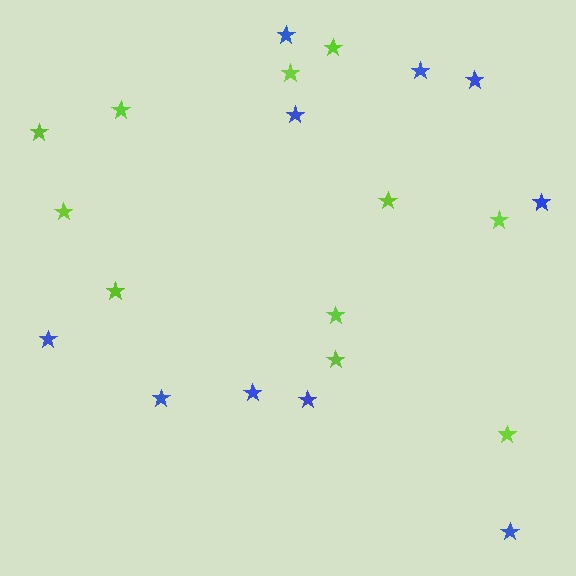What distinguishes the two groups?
There are 2 groups: one group of blue stars (10) and one group of lime stars (11).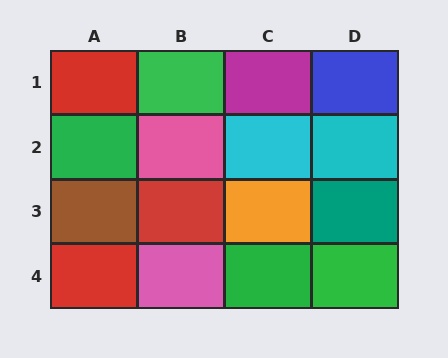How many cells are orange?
1 cell is orange.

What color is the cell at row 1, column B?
Green.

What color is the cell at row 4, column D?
Green.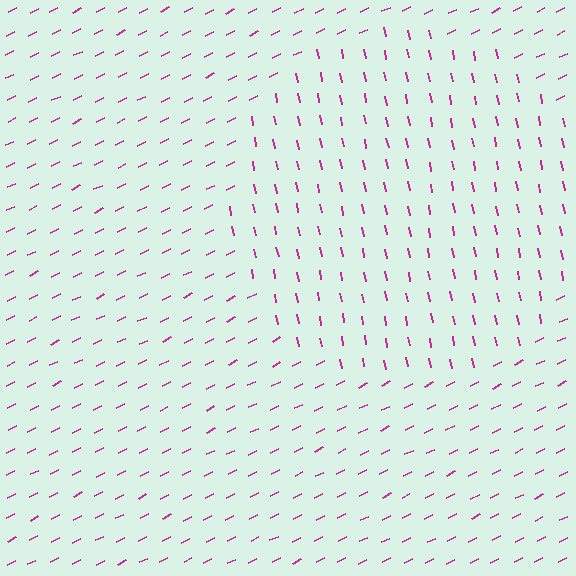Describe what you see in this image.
The image is filled with small magenta line segments. A circle region in the image has lines oriented differently from the surrounding lines, creating a visible texture boundary.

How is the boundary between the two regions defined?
The boundary is defined purely by a change in line orientation (approximately 74 degrees difference). All lines are the same color and thickness.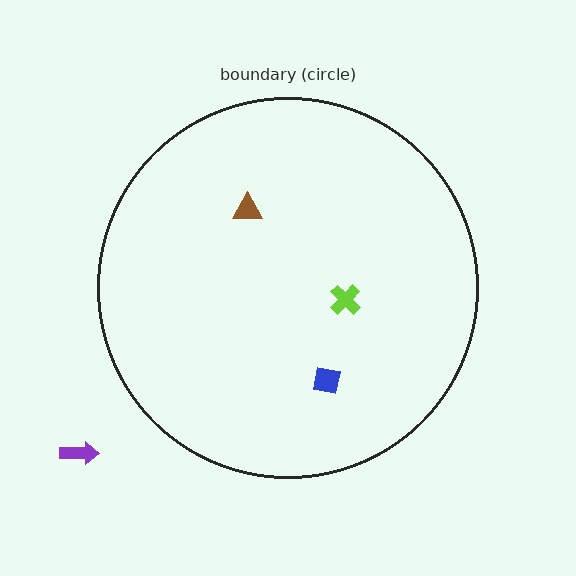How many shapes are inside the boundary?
3 inside, 1 outside.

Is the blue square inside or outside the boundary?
Inside.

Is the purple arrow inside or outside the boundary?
Outside.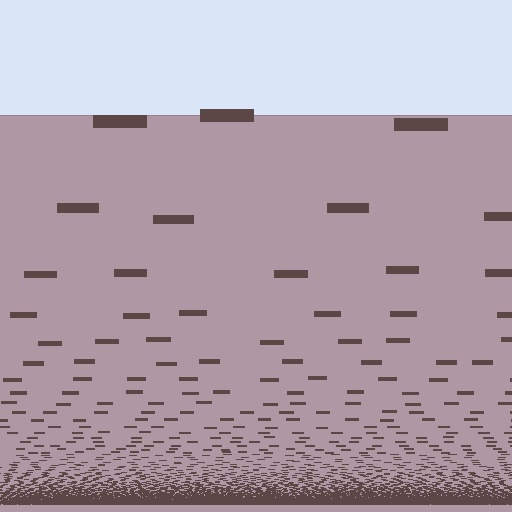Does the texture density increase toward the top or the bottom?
Density increases toward the bottom.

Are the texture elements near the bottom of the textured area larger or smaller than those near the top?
Smaller. The gradient is inverted — elements near the bottom are smaller and denser.